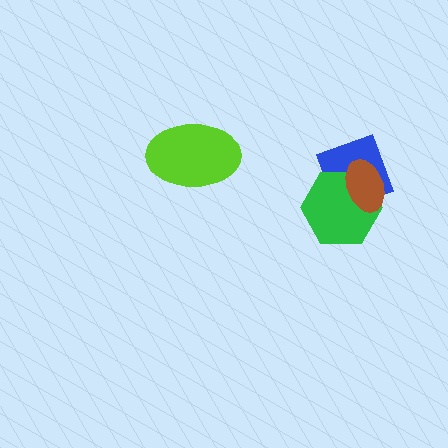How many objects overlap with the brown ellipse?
2 objects overlap with the brown ellipse.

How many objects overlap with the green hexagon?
2 objects overlap with the green hexagon.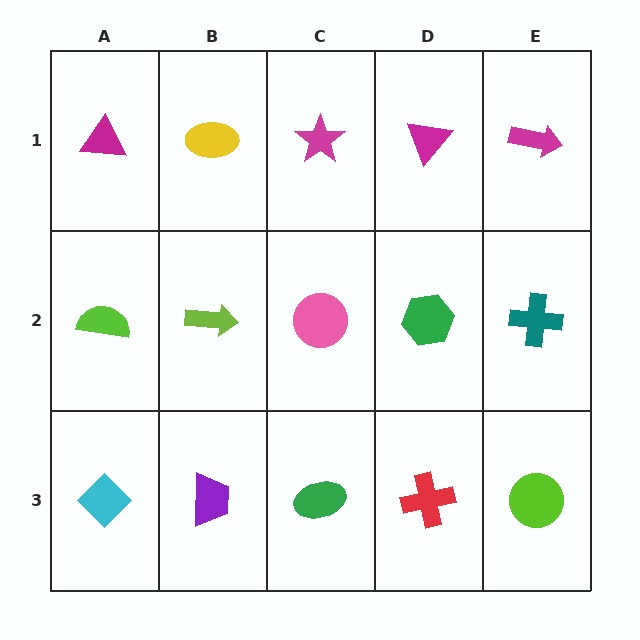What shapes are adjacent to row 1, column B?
A lime arrow (row 2, column B), a magenta triangle (row 1, column A), a magenta star (row 1, column C).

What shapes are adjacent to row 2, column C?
A magenta star (row 1, column C), a green ellipse (row 3, column C), a lime arrow (row 2, column B), a green hexagon (row 2, column D).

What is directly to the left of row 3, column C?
A purple trapezoid.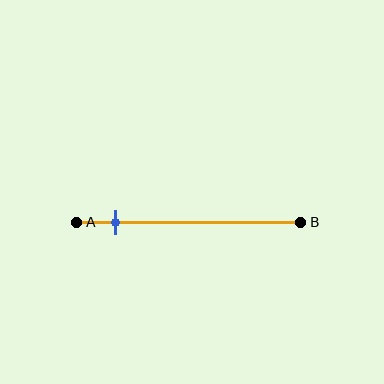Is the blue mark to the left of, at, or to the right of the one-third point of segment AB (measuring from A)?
The blue mark is to the left of the one-third point of segment AB.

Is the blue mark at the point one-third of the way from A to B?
No, the mark is at about 15% from A, not at the 33% one-third point.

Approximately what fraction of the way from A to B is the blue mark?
The blue mark is approximately 15% of the way from A to B.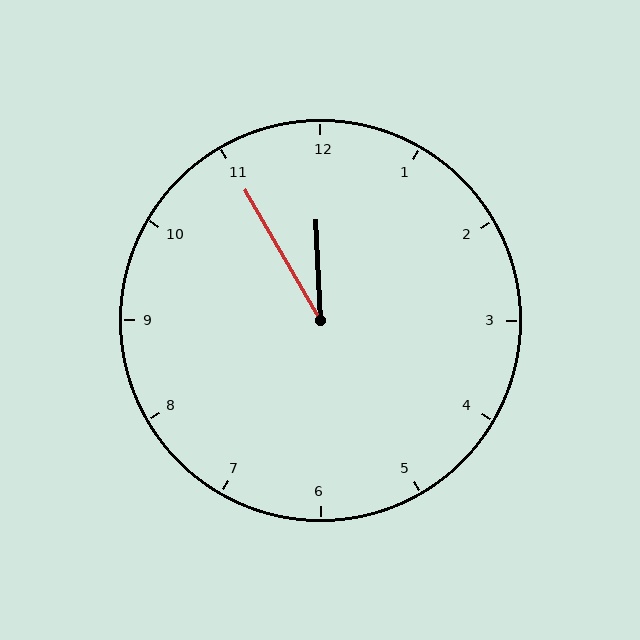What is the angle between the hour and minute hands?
Approximately 28 degrees.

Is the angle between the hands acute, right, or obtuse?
It is acute.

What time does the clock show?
11:55.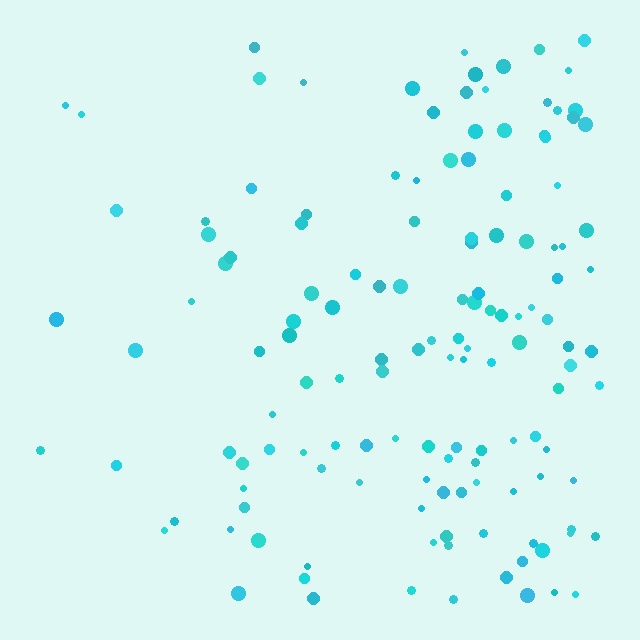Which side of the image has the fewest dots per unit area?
The left.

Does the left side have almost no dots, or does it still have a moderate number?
Still a moderate number, just noticeably fewer than the right.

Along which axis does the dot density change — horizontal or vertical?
Horizontal.